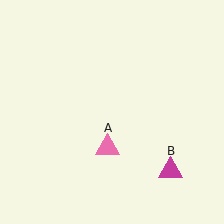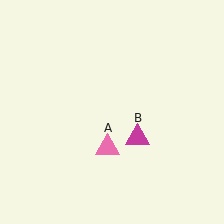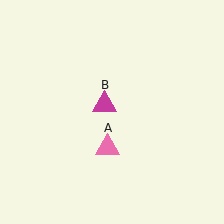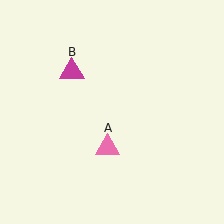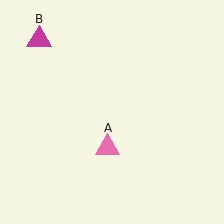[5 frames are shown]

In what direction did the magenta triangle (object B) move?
The magenta triangle (object B) moved up and to the left.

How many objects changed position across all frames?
1 object changed position: magenta triangle (object B).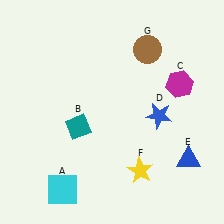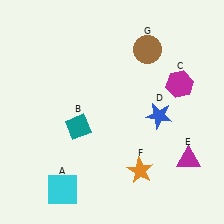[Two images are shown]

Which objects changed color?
E changed from blue to magenta. F changed from yellow to orange.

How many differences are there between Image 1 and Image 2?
There are 2 differences between the two images.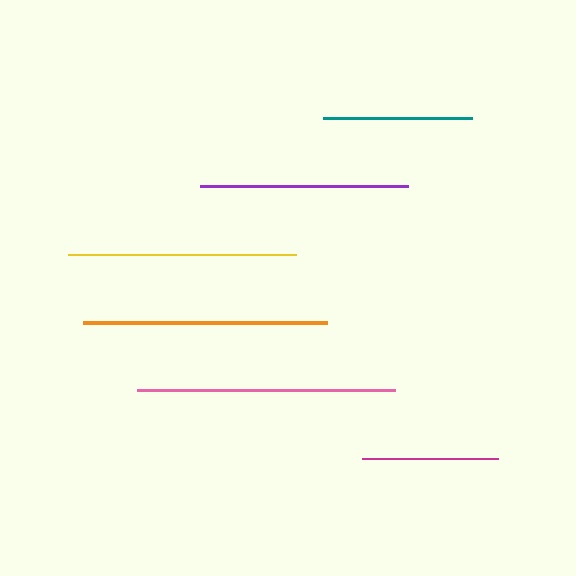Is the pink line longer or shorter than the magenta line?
The pink line is longer than the magenta line.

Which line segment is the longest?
The pink line is the longest at approximately 258 pixels.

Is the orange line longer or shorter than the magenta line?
The orange line is longer than the magenta line.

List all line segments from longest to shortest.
From longest to shortest: pink, orange, yellow, purple, teal, magenta.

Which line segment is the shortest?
The magenta line is the shortest at approximately 136 pixels.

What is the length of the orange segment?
The orange segment is approximately 244 pixels long.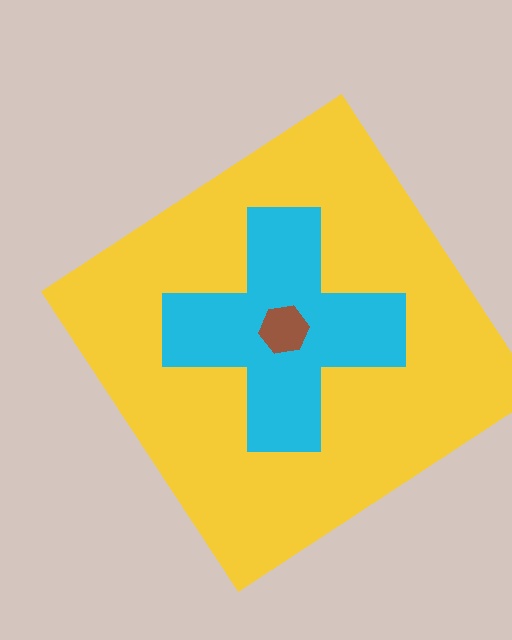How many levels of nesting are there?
3.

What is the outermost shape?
The yellow diamond.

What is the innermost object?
The brown hexagon.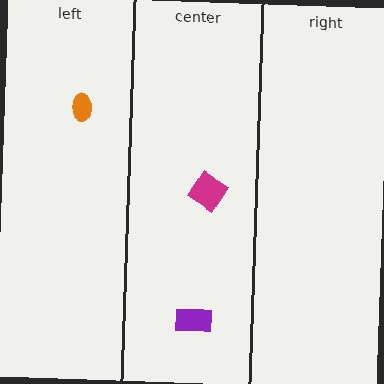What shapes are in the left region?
The orange ellipse.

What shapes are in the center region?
The purple rectangle, the magenta diamond.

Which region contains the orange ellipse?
The left region.